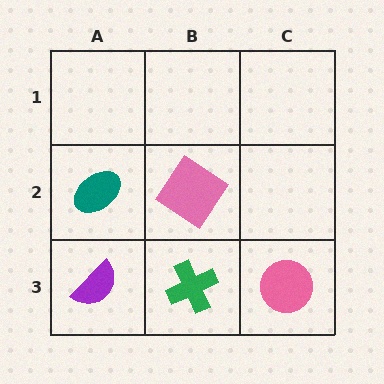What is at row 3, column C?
A pink circle.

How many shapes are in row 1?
0 shapes.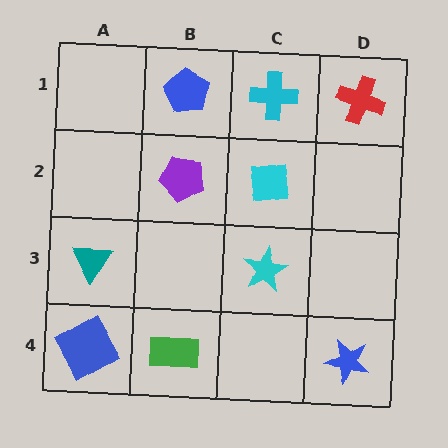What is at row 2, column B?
A purple pentagon.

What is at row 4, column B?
A green rectangle.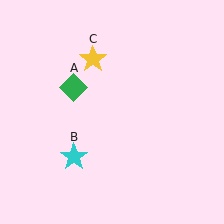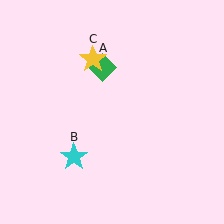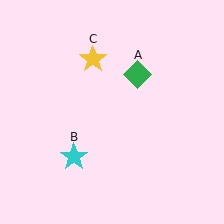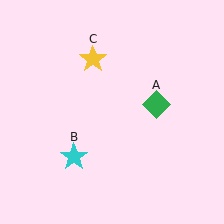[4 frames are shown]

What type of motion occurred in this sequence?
The green diamond (object A) rotated clockwise around the center of the scene.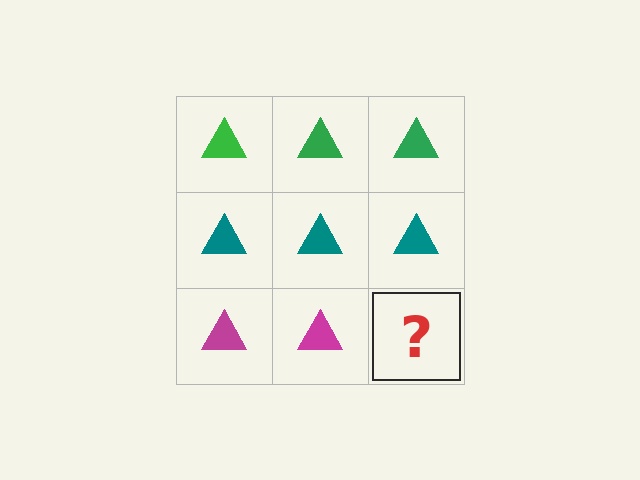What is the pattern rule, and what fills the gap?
The rule is that each row has a consistent color. The gap should be filled with a magenta triangle.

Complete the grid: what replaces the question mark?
The question mark should be replaced with a magenta triangle.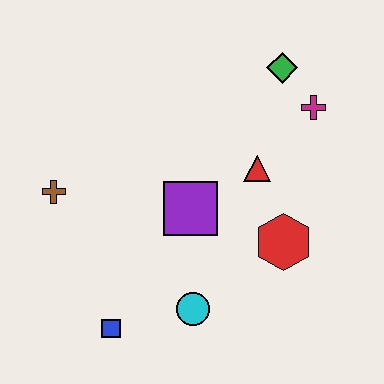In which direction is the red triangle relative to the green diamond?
The red triangle is below the green diamond.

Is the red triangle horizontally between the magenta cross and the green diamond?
No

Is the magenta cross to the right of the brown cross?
Yes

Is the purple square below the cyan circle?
No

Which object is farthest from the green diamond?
The blue square is farthest from the green diamond.